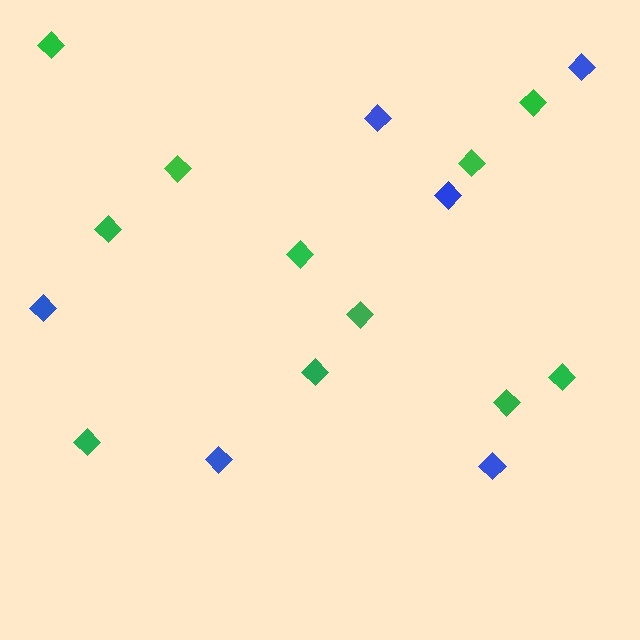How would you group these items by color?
There are 2 groups: one group of green diamonds (11) and one group of blue diamonds (6).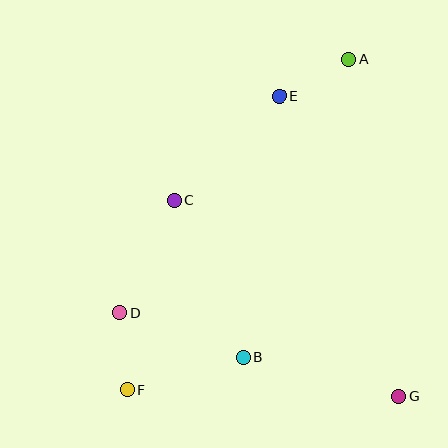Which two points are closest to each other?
Points D and F are closest to each other.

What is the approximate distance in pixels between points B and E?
The distance between B and E is approximately 263 pixels.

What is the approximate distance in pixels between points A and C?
The distance between A and C is approximately 224 pixels.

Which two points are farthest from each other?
Points A and F are farthest from each other.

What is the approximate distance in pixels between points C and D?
The distance between C and D is approximately 125 pixels.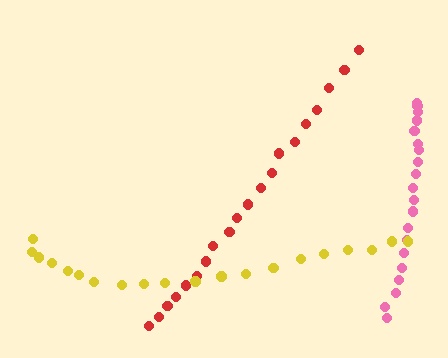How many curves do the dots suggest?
There are 3 distinct paths.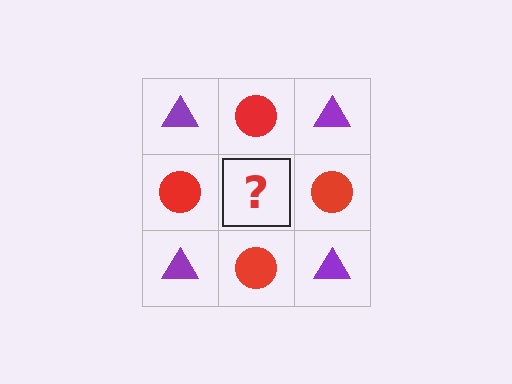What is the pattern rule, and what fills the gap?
The rule is that it alternates purple triangle and red circle in a checkerboard pattern. The gap should be filled with a purple triangle.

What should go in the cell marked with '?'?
The missing cell should contain a purple triangle.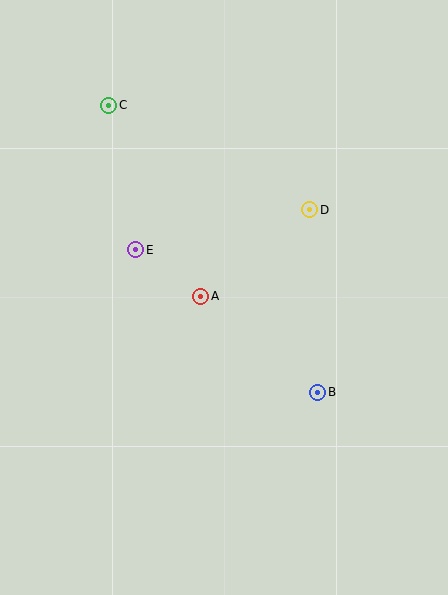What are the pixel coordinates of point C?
Point C is at (109, 105).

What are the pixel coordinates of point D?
Point D is at (310, 210).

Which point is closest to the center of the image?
Point A at (201, 296) is closest to the center.